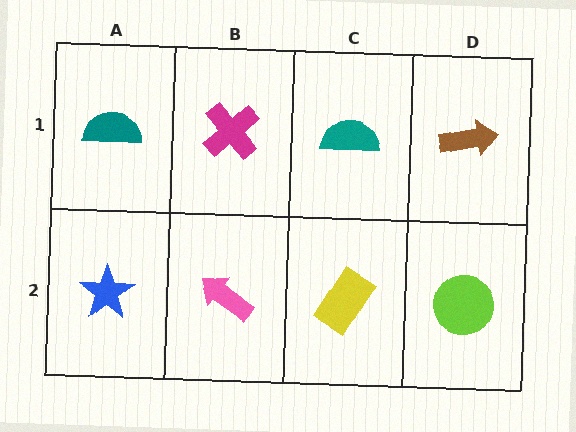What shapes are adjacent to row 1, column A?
A blue star (row 2, column A), a magenta cross (row 1, column B).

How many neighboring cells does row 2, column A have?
2.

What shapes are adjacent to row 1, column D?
A lime circle (row 2, column D), a teal semicircle (row 1, column C).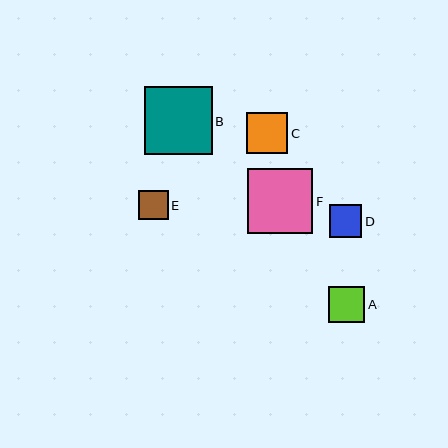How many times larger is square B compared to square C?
Square B is approximately 1.6 times the size of square C.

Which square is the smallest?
Square E is the smallest with a size of approximately 29 pixels.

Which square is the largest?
Square B is the largest with a size of approximately 68 pixels.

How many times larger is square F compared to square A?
Square F is approximately 1.8 times the size of square A.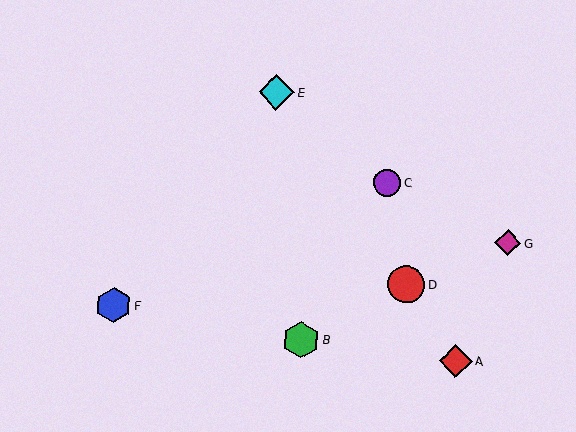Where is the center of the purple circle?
The center of the purple circle is at (387, 183).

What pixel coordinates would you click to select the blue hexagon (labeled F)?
Click at (114, 305) to select the blue hexagon F.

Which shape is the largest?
The red circle (labeled D) is the largest.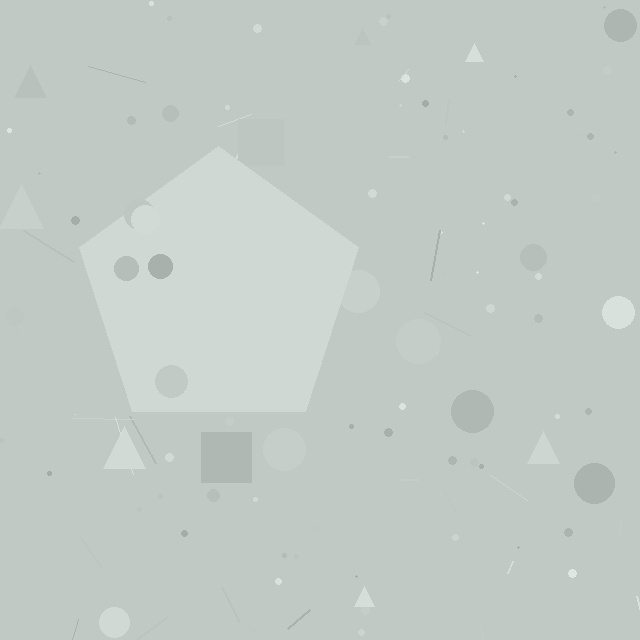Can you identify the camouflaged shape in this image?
The camouflaged shape is a pentagon.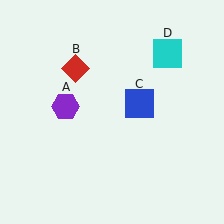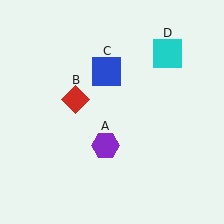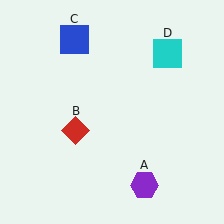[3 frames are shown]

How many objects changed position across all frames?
3 objects changed position: purple hexagon (object A), red diamond (object B), blue square (object C).